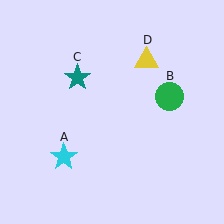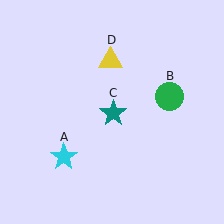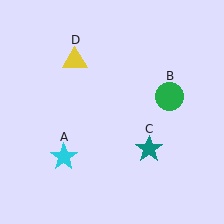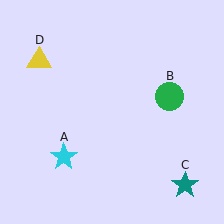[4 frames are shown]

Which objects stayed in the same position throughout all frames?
Cyan star (object A) and green circle (object B) remained stationary.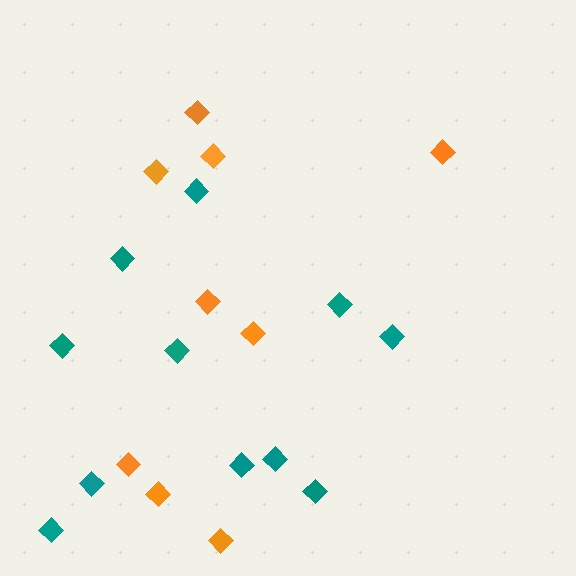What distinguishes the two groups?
There are 2 groups: one group of teal diamonds (11) and one group of orange diamonds (9).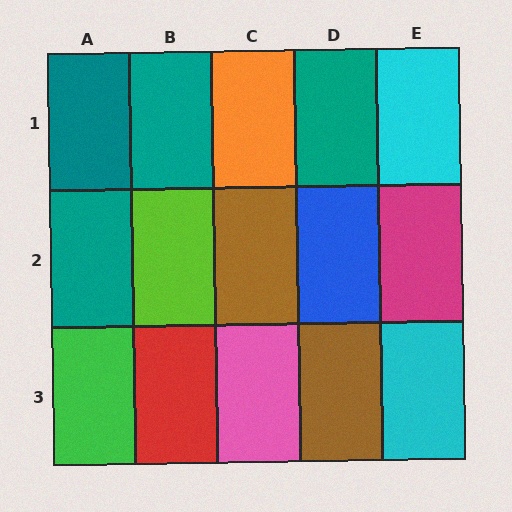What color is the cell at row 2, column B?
Lime.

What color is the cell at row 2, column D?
Blue.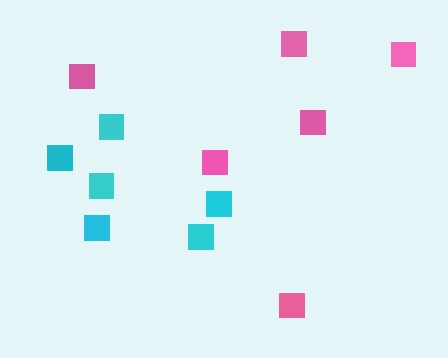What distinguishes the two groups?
There are 2 groups: one group of cyan squares (6) and one group of pink squares (6).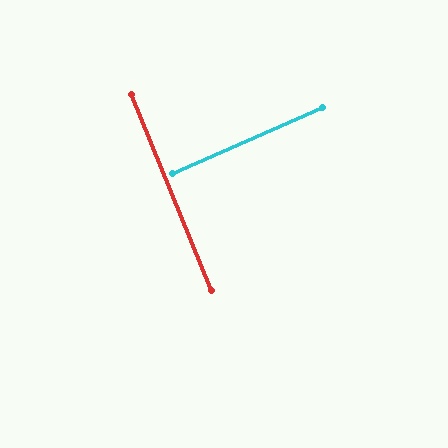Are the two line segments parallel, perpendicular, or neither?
Perpendicular — they meet at approximately 88°.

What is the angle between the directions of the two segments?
Approximately 88 degrees.